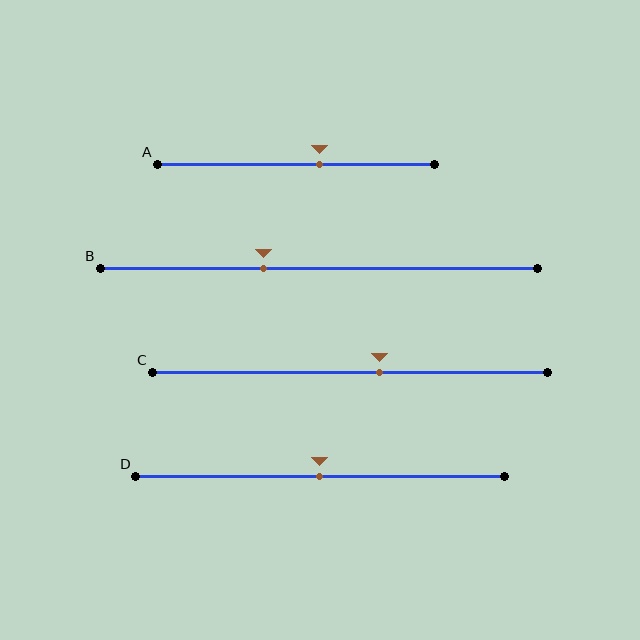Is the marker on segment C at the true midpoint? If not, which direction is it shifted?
No, the marker on segment C is shifted to the right by about 7% of the segment length.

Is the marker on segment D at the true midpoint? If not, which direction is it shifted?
Yes, the marker on segment D is at the true midpoint.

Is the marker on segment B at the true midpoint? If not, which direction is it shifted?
No, the marker on segment B is shifted to the left by about 13% of the segment length.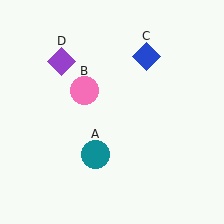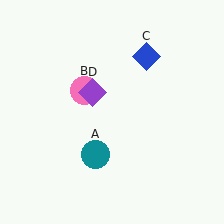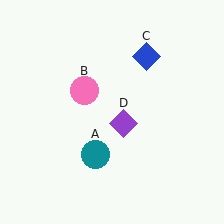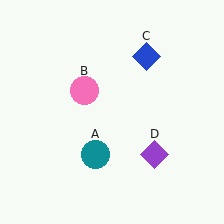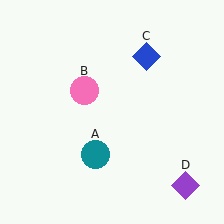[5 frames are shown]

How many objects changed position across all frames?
1 object changed position: purple diamond (object D).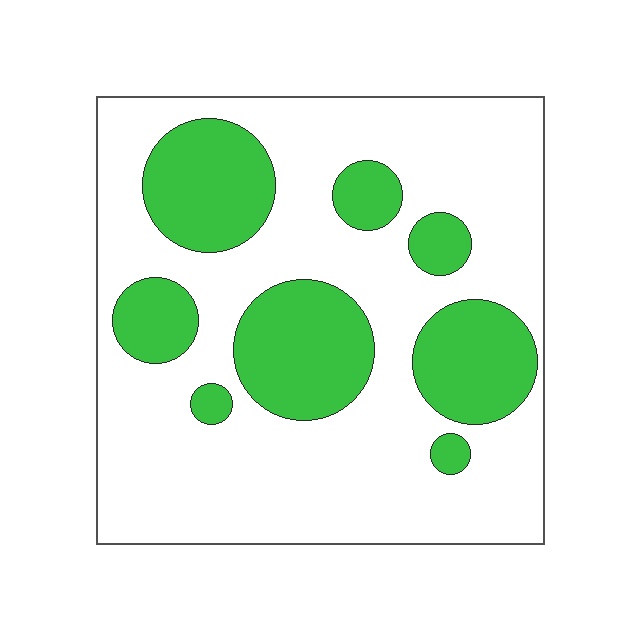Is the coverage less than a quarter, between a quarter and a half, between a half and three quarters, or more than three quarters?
Between a quarter and a half.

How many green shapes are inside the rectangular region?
8.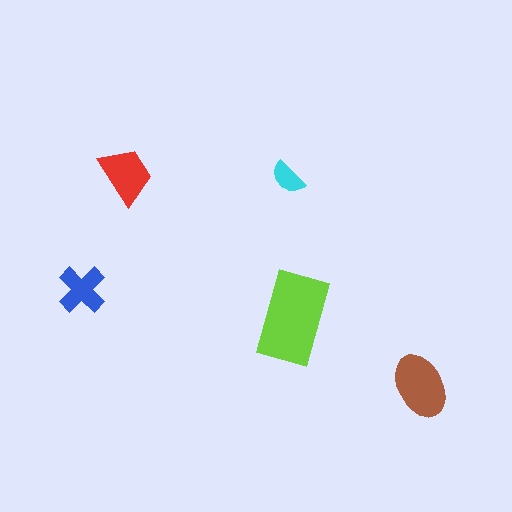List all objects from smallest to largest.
The cyan semicircle, the blue cross, the red trapezoid, the brown ellipse, the lime rectangle.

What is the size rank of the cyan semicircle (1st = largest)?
5th.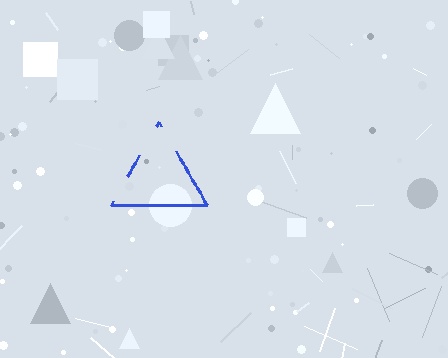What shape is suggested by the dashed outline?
The dashed outline suggests a triangle.